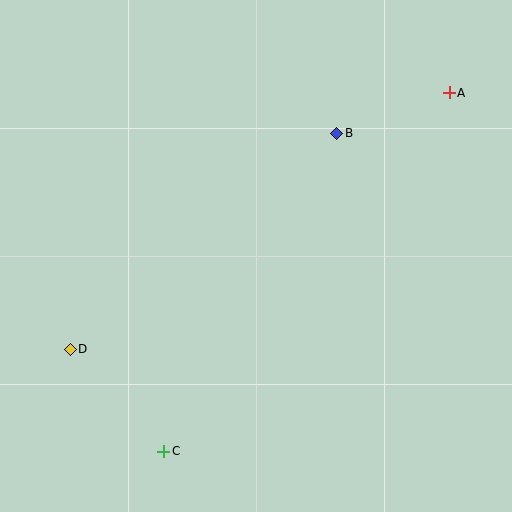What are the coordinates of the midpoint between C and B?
The midpoint between C and B is at (250, 292).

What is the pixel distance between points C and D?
The distance between C and D is 138 pixels.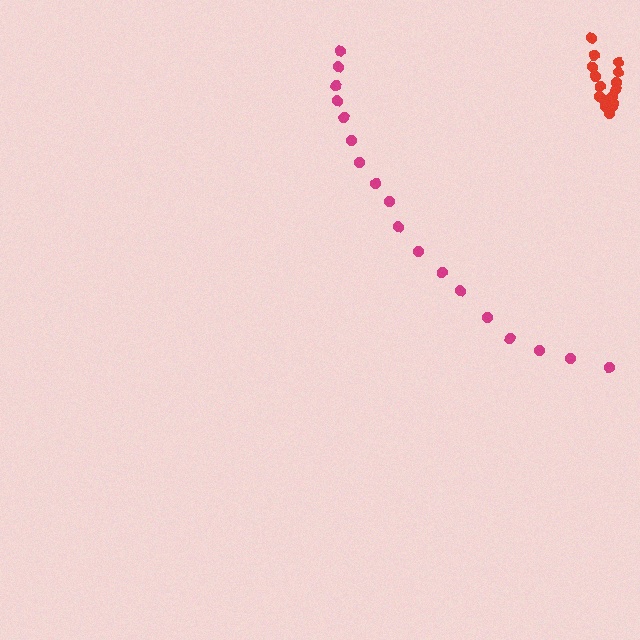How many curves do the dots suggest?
There are 2 distinct paths.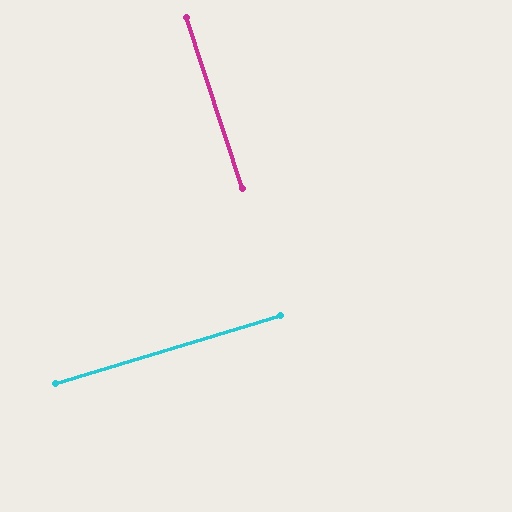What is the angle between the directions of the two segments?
Approximately 89 degrees.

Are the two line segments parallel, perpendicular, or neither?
Perpendicular — they meet at approximately 89°.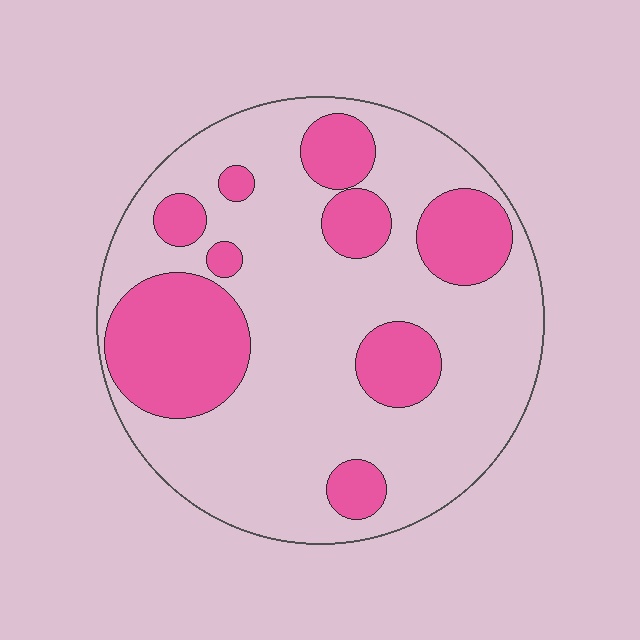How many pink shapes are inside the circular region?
9.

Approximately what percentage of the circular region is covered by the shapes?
Approximately 30%.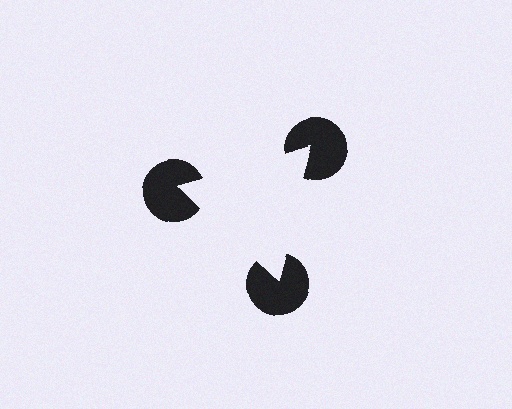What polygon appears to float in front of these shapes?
An illusory triangle — its edges are inferred from the aligned wedge cuts in the pac-man discs, not physically drawn.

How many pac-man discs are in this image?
There are 3 — one at each vertex of the illusory triangle.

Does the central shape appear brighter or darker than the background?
It typically appears slightly brighter than the background, even though no actual brightness change is drawn.